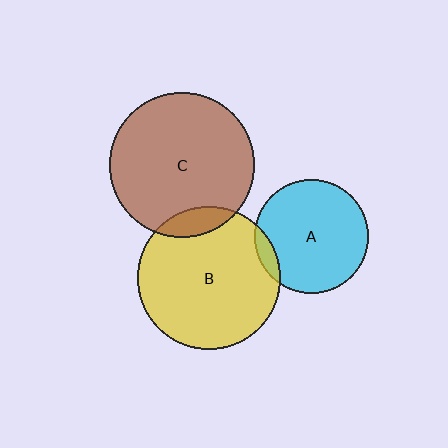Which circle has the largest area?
Circle C (brown).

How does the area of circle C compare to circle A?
Approximately 1.6 times.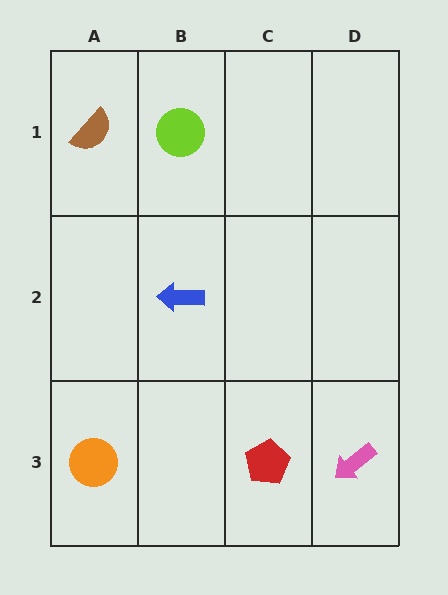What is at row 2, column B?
A blue arrow.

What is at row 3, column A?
An orange circle.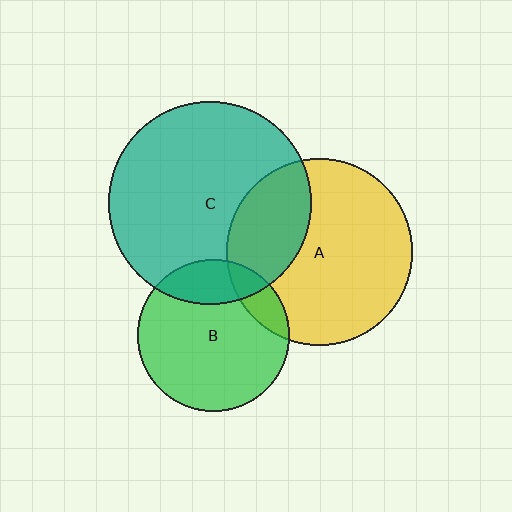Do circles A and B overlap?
Yes.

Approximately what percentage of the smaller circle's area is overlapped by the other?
Approximately 15%.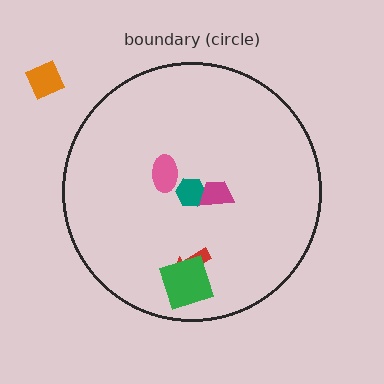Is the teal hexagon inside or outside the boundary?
Inside.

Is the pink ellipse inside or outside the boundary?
Inside.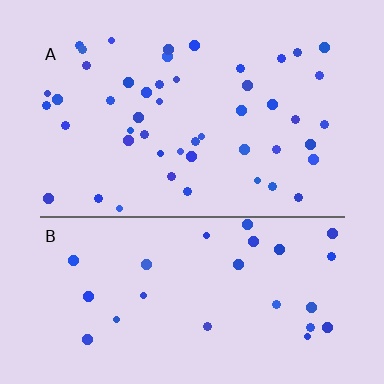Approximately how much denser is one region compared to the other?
Approximately 1.8× — region A over region B.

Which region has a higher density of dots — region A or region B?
A (the top).